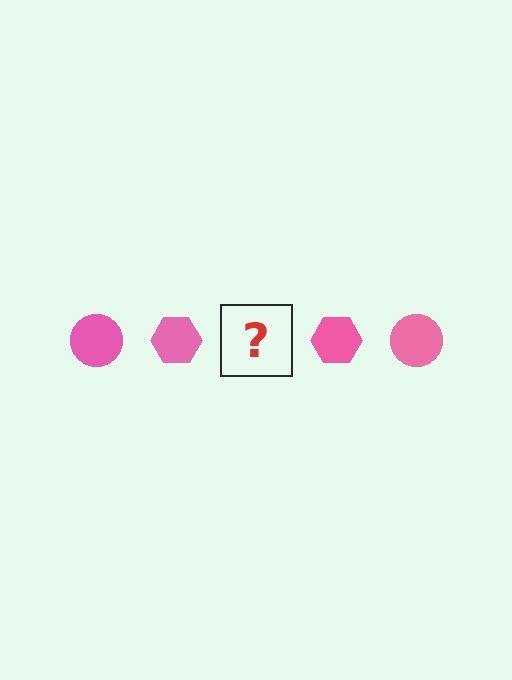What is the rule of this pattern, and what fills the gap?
The rule is that the pattern cycles through circle, hexagon shapes in pink. The gap should be filled with a pink circle.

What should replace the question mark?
The question mark should be replaced with a pink circle.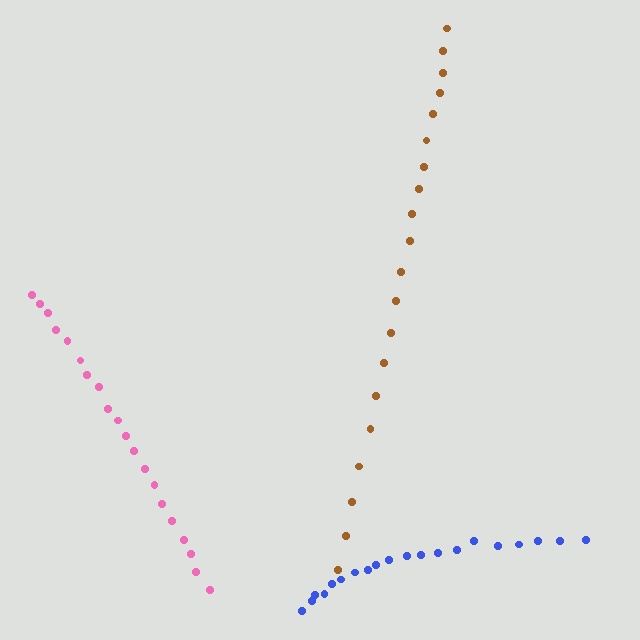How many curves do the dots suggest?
There are 3 distinct paths.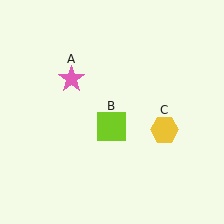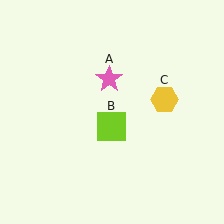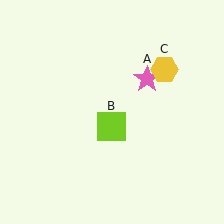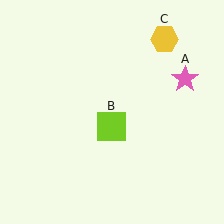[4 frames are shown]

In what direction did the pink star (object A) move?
The pink star (object A) moved right.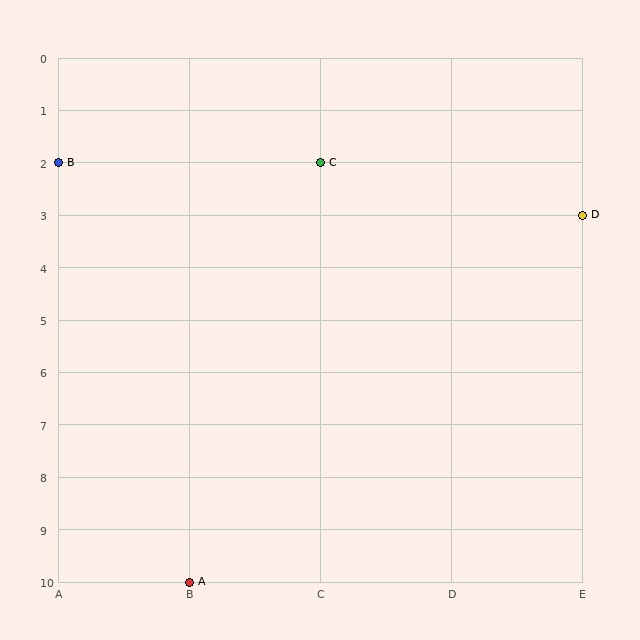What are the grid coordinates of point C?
Point C is at grid coordinates (C, 2).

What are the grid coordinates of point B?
Point B is at grid coordinates (A, 2).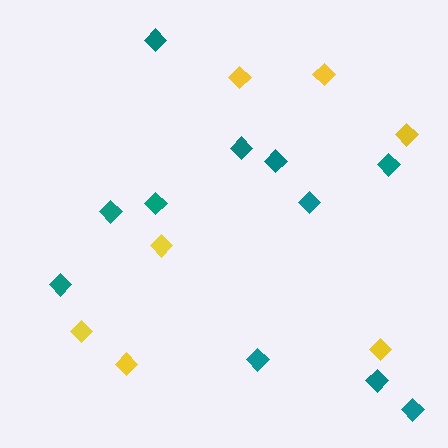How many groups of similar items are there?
There are 2 groups: one group of yellow diamonds (7) and one group of teal diamonds (11).